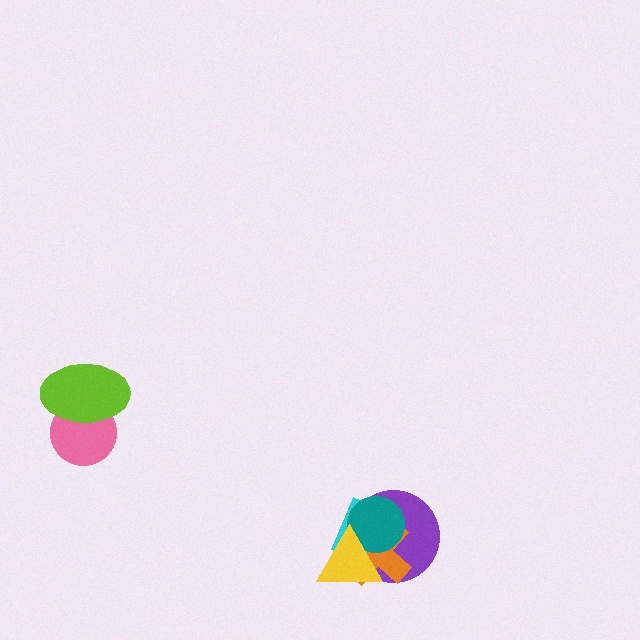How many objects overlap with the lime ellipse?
1 object overlaps with the lime ellipse.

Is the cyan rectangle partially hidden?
Yes, it is partially covered by another shape.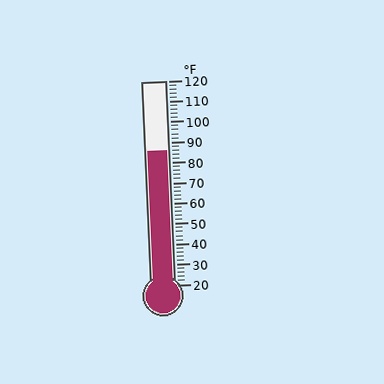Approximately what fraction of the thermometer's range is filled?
The thermometer is filled to approximately 65% of its range.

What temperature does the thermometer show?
The thermometer shows approximately 86°F.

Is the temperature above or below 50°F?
The temperature is above 50°F.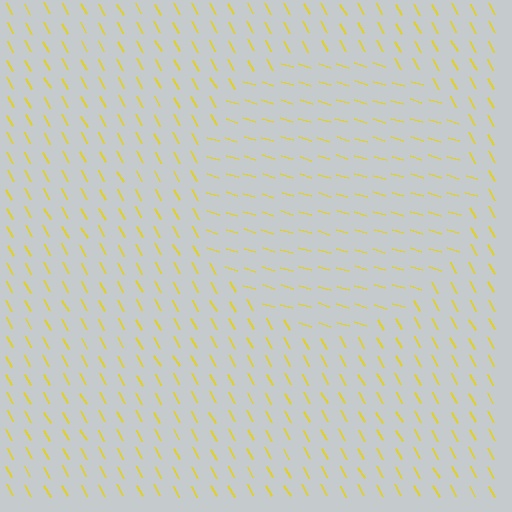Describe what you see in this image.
The image is filled with small yellow line segments. A circle region in the image has lines oriented differently from the surrounding lines, creating a visible texture boundary.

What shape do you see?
I see a circle.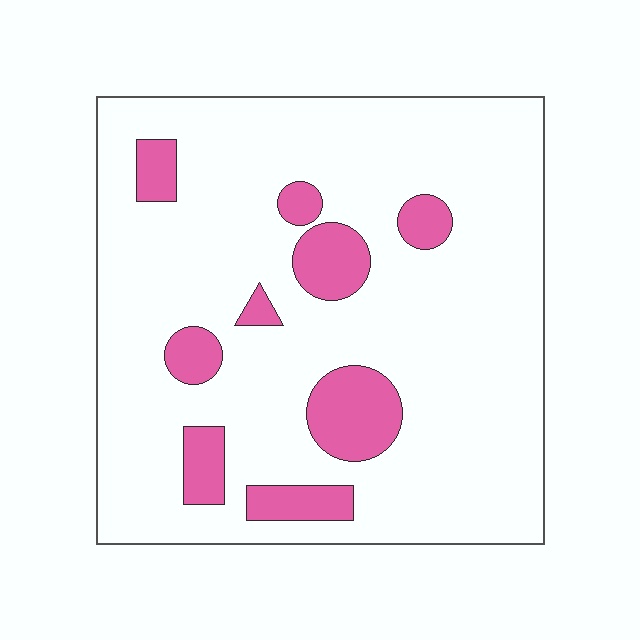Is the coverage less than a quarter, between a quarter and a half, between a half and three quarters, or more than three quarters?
Less than a quarter.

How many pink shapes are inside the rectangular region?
9.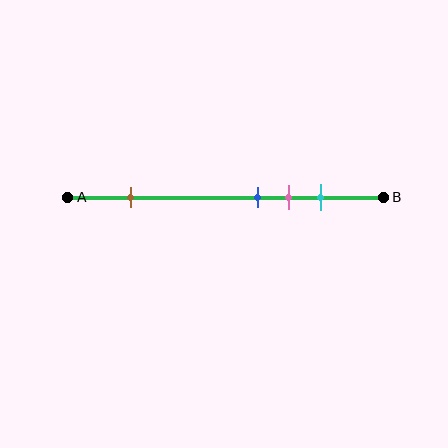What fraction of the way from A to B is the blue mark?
The blue mark is approximately 60% (0.6) of the way from A to B.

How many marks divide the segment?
There are 4 marks dividing the segment.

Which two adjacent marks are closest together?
The blue and pink marks are the closest adjacent pair.